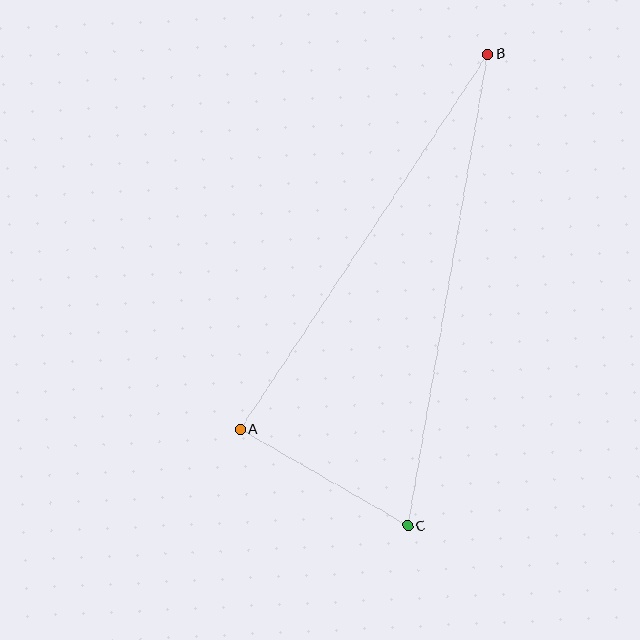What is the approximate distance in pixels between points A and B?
The distance between A and B is approximately 449 pixels.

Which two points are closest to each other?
Points A and C are closest to each other.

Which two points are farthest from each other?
Points B and C are farthest from each other.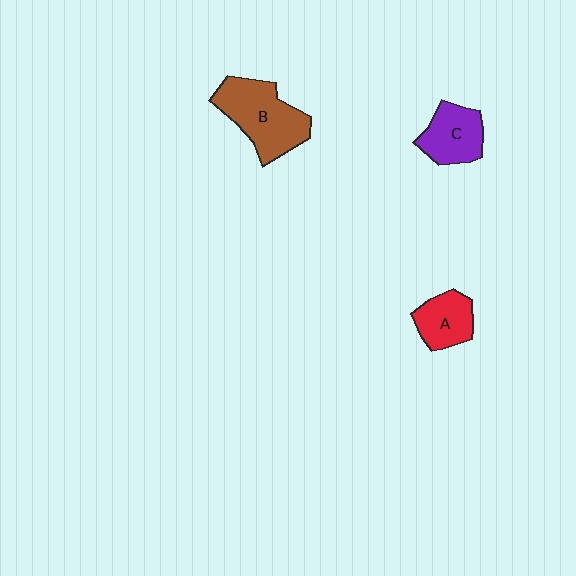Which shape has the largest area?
Shape B (brown).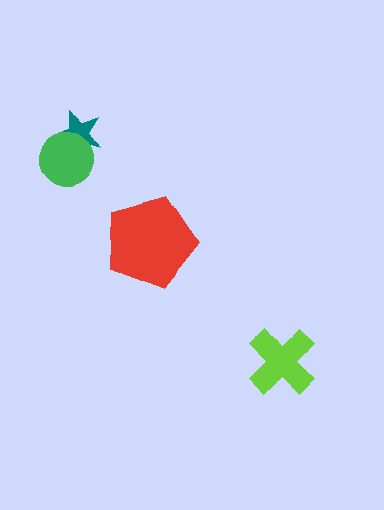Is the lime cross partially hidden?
No, no other shape covers it.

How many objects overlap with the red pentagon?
0 objects overlap with the red pentagon.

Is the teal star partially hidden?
Yes, it is partially covered by another shape.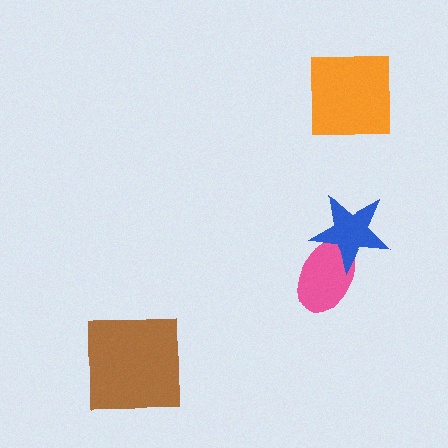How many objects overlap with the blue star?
1 object overlaps with the blue star.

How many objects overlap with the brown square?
0 objects overlap with the brown square.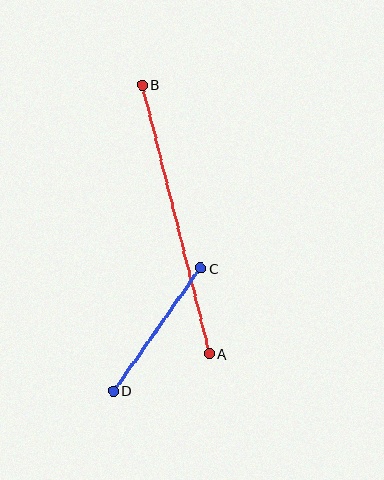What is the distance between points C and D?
The distance is approximately 151 pixels.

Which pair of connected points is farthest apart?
Points A and B are farthest apart.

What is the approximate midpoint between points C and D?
The midpoint is at approximately (157, 329) pixels.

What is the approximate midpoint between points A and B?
The midpoint is at approximately (176, 219) pixels.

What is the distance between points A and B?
The distance is approximately 277 pixels.